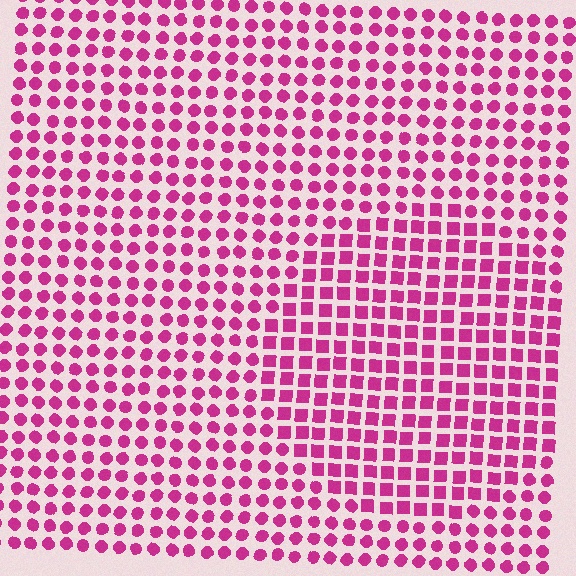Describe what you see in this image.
The image is filled with small magenta elements arranged in a uniform grid. A circle-shaped region contains squares, while the surrounding area contains circles. The boundary is defined purely by the change in element shape.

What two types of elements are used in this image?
The image uses squares inside the circle region and circles outside it.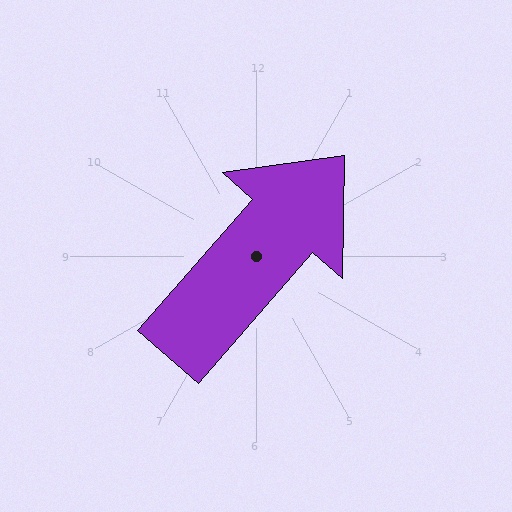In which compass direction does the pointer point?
Northeast.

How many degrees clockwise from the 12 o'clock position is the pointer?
Approximately 41 degrees.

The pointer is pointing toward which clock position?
Roughly 1 o'clock.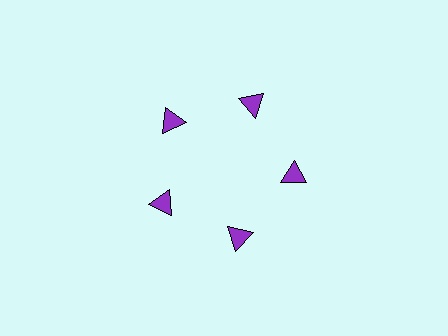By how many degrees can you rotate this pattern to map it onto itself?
The pattern maps onto itself every 72 degrees of rotation.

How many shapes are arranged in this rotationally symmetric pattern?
There are 5 shapes, arranged in 5 groups of 1.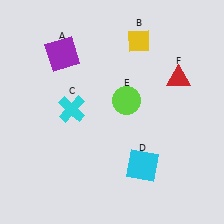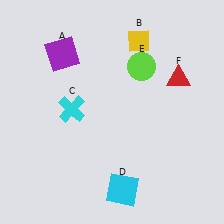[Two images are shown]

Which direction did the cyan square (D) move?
The cyan square (D) moved down.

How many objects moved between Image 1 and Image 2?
2 objects moved between the two images.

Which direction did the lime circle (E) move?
The lime circle (E) moved up.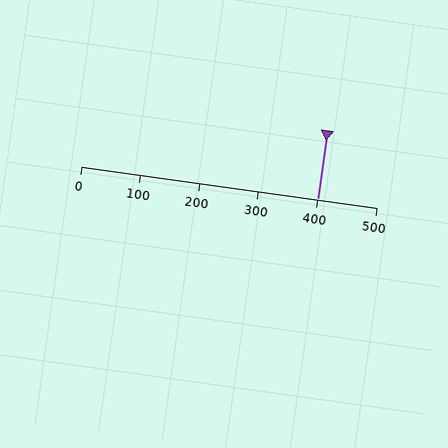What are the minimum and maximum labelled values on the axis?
The axis runs from 0 to 500.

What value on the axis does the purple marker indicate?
The marker indicates approximately 400.